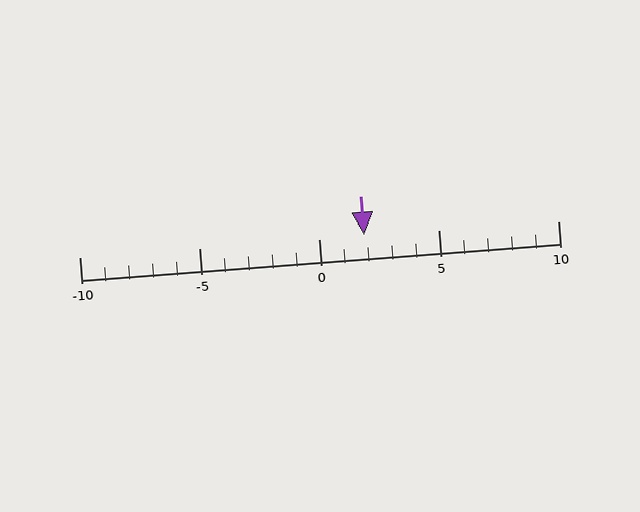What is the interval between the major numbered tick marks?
The major tick marks are spaced 5 units apart.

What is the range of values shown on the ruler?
The ruler shows values from -10 to 10.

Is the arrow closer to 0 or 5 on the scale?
The arrow is closer to 0.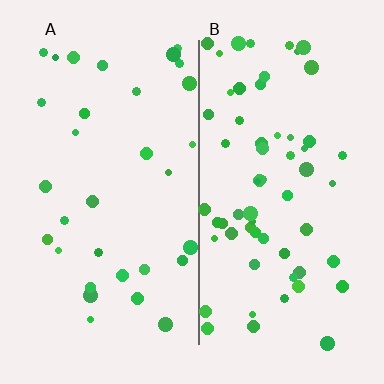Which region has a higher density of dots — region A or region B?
B (the right).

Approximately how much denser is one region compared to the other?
Approximately 2.0× — region B over region A.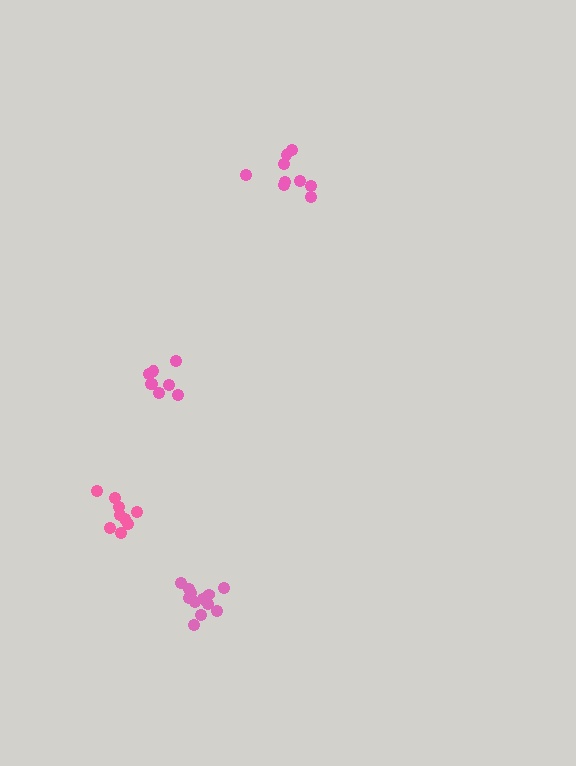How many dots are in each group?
Group 1: 9 dots, Group 2: 9 dots, Group 3: 12 dots, Group 4: 8 dots (38 total).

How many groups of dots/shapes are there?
There are 4 groups.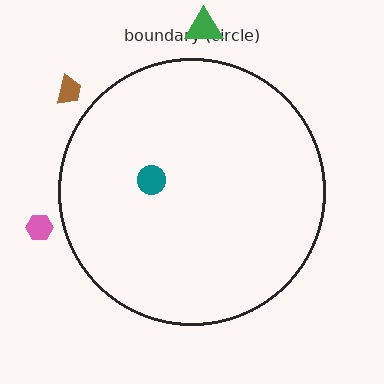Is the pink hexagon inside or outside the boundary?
Outside.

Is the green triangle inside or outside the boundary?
Outside.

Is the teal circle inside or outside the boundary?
Inside.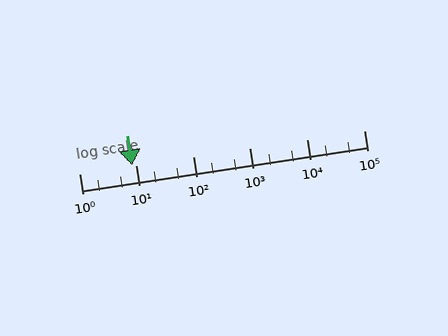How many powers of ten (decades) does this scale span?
The scale spans 5 decades, from 1 to 100000.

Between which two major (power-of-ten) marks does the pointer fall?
The pointer is between 1 and 10.